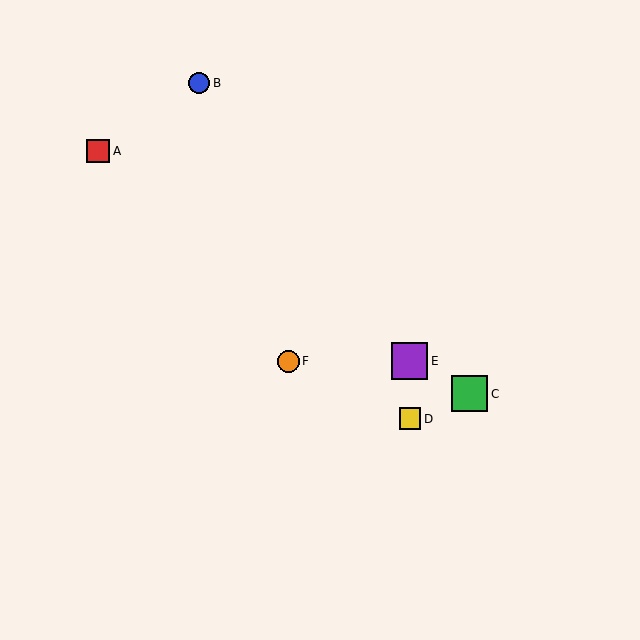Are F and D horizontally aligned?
No, F is at y≈361 and D is at y≈419.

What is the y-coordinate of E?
Object E is at y≈361.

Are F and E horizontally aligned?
Yes, both are at y≈361.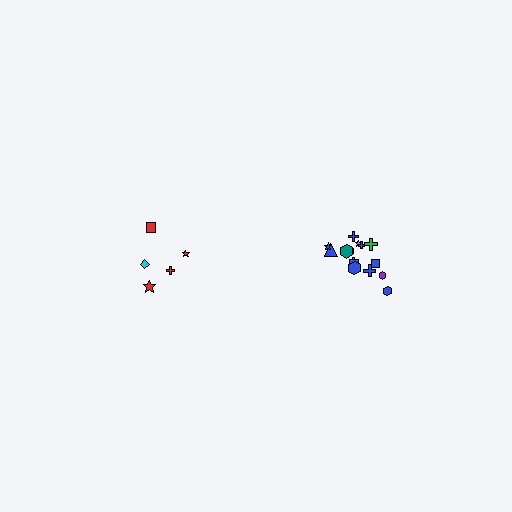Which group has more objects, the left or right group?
The right group.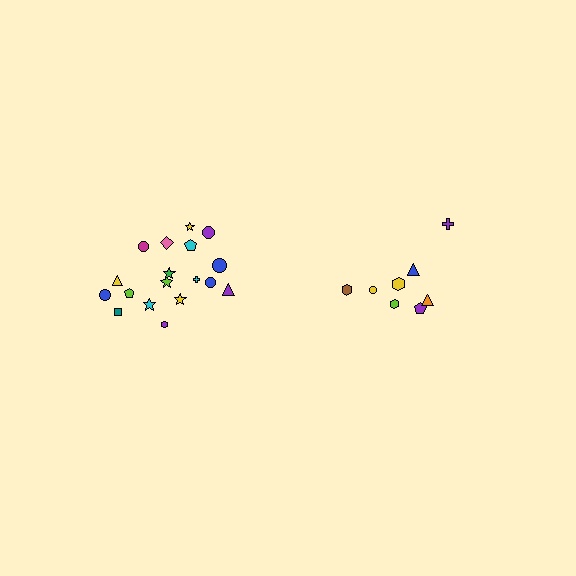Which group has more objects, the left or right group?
The left group.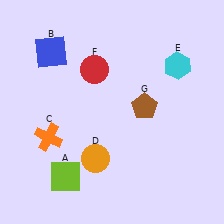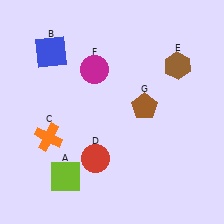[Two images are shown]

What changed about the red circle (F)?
In Image 1, F is red. In Image 2, it changed to magenta.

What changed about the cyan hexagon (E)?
In Image 1, E is cyan. In Image 2, it changed to brown.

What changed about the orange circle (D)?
In Image 1, D is orange. In Image 2, it changed to red.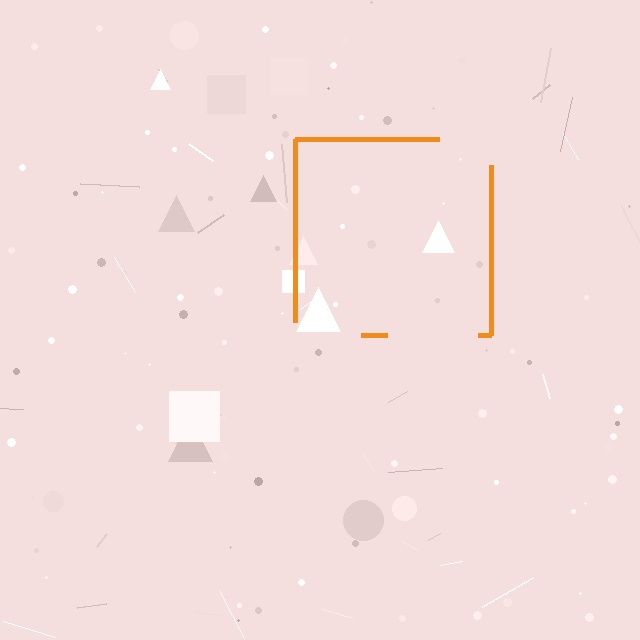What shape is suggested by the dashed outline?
The dashed outline suggests a square.